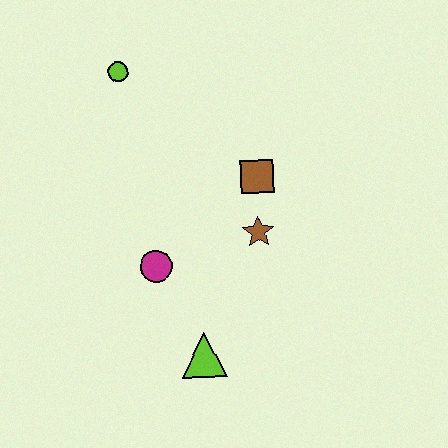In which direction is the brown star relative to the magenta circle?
The brown star is to the right of the magenta circle.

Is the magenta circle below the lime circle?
Yes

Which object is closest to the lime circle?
The brown square is closest to the lime circle.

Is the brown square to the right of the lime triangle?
Yes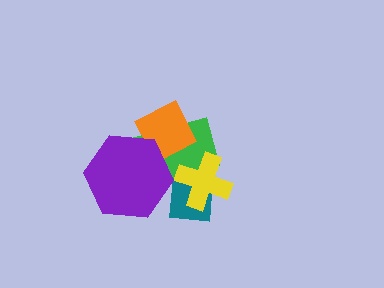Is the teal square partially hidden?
Yes, it is partially covered by another shape.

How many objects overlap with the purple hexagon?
2 objects overlap with the purple hexagon.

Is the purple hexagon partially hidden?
No, no other shape covers it.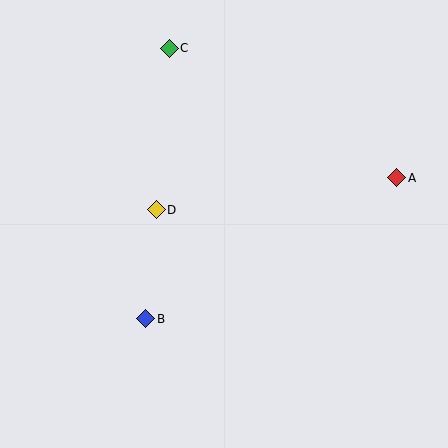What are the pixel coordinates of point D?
Point D is at (156, 210).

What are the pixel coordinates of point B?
Point B is at (146, 319).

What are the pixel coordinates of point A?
Point A is at (397, 178).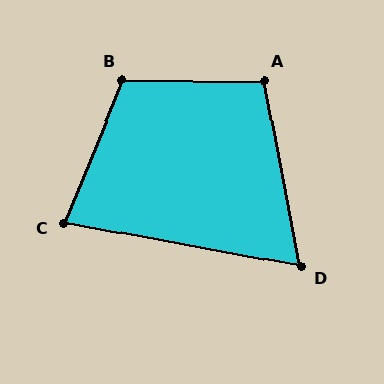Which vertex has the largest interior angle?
B, at approximately 111 degrees.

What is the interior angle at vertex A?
Approximately 102 degrees (obtuse).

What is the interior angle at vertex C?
Approximately 78 degrees (acute).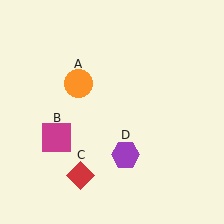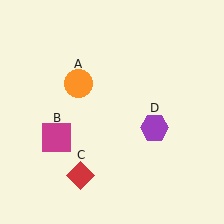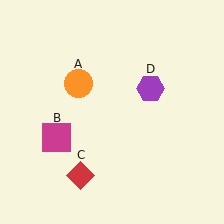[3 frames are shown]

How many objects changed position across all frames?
1 object changed position: purple hexagon (object D).